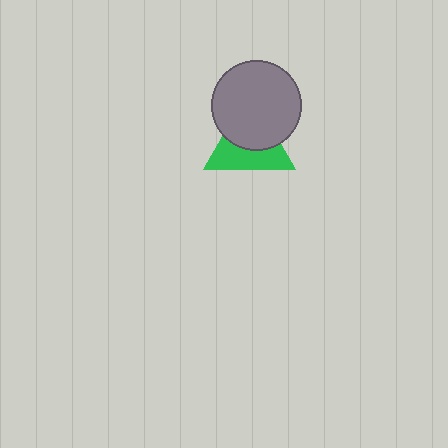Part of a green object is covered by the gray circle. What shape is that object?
It is a triangle.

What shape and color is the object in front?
The object in front is a gray circle.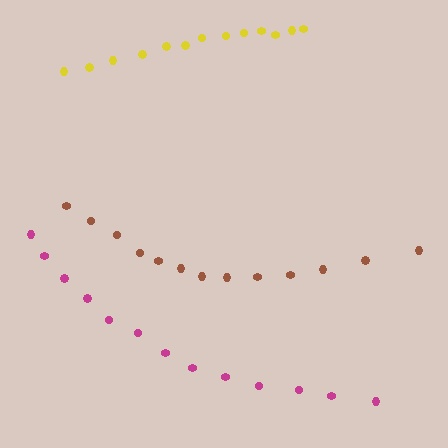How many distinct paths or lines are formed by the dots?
There are 3 distinct paths.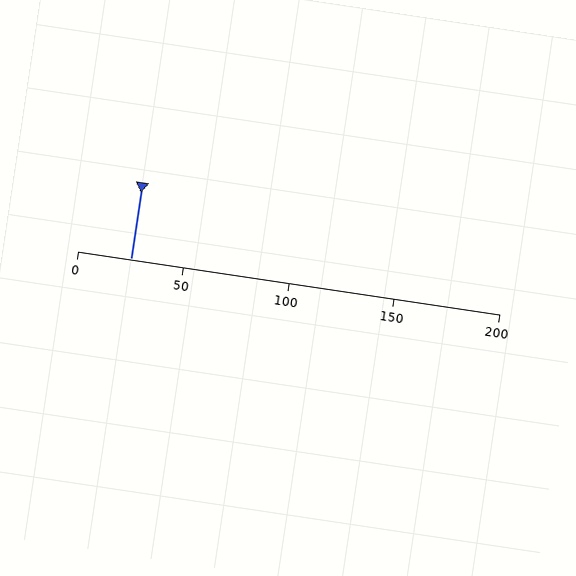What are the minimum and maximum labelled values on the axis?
The axis runs from 0 to 200.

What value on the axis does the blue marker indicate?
The marker indicates approximately 25.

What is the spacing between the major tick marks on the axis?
The major ticks are spaced 50 apart.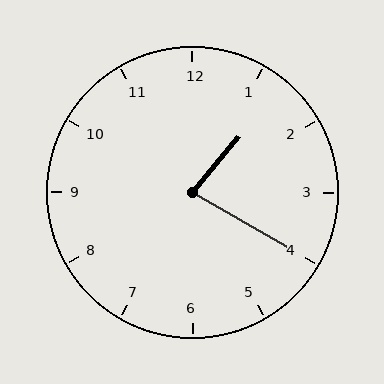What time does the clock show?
1:20.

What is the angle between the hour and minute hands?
Approximately 80 degrees.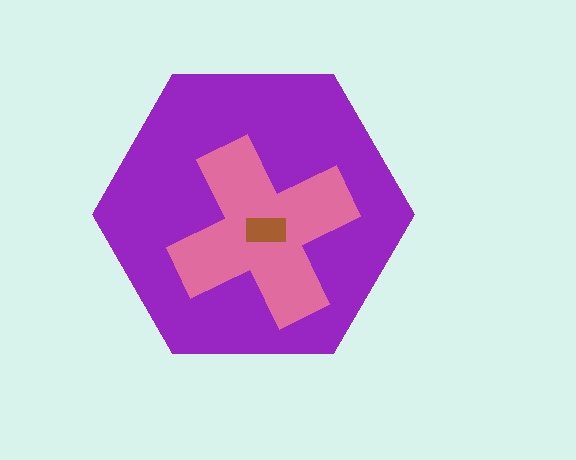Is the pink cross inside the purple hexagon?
Yes.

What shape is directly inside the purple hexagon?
The pink cross.